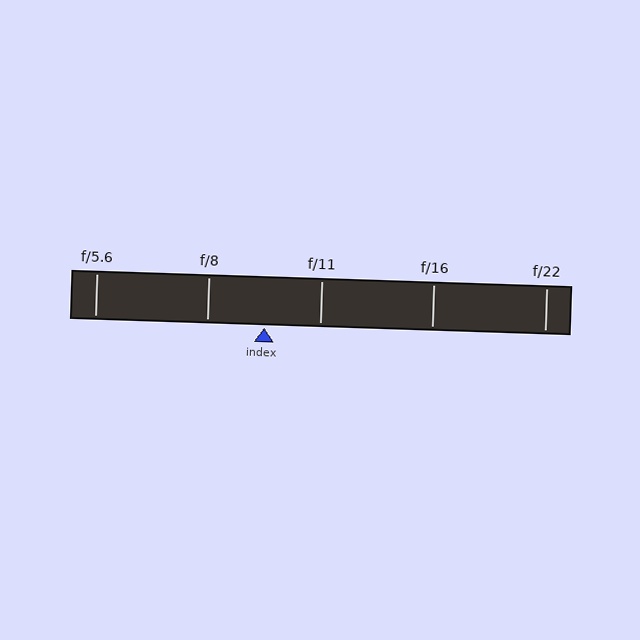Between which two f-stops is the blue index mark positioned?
The index mark is between f/8 and f/11.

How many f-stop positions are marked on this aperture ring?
There are 5 f-stop positions marked.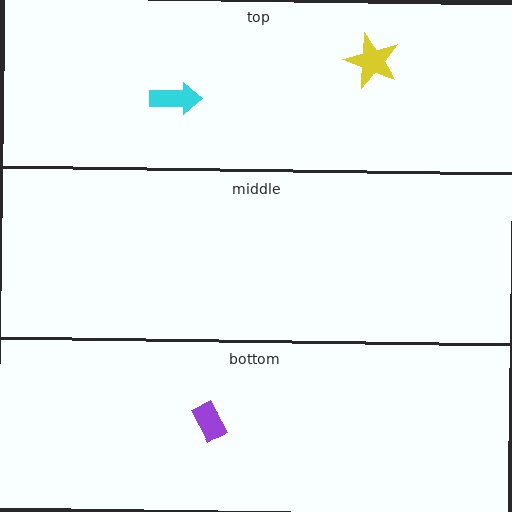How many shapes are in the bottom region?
1.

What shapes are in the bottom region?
The purple rectangle.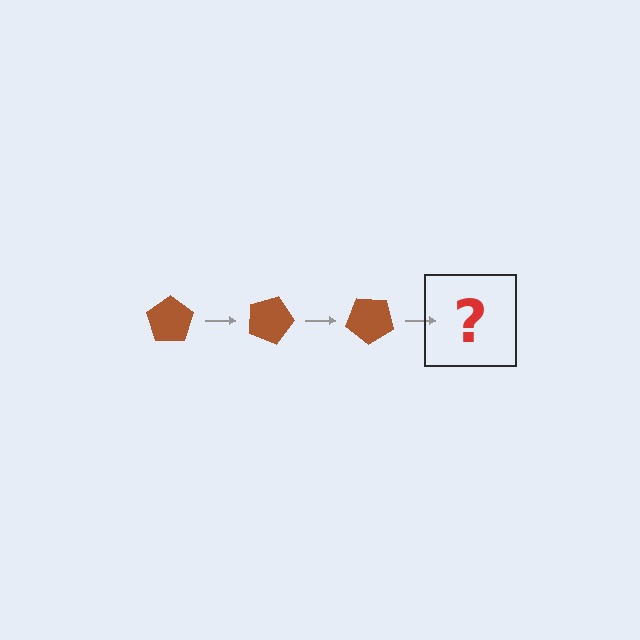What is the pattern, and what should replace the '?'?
The pattern is that the pentagon rotates 20 degrees each step. The '?' should be a brown pentagon rotated 60 degrees.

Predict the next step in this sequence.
The next step is a brown pentagon rotated 60 degrees.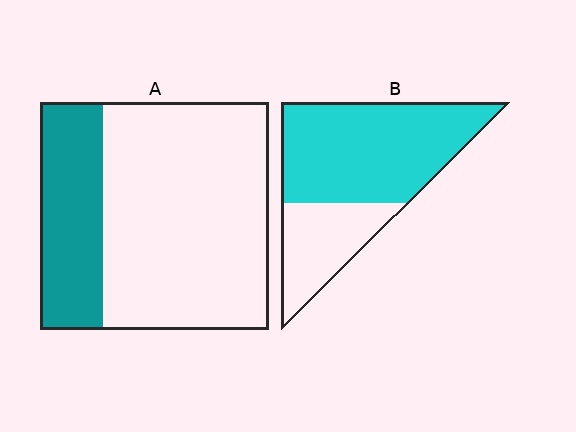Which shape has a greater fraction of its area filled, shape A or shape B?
Shape B.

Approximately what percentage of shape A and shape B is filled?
A is approximately 30% and B is approximately 70%.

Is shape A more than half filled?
No.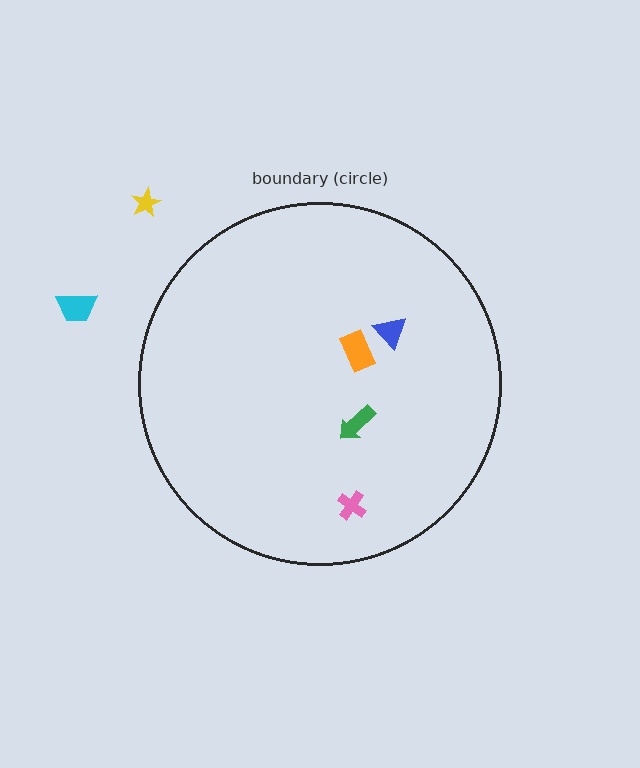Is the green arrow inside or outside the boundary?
Inside.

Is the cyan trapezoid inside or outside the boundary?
Outside.